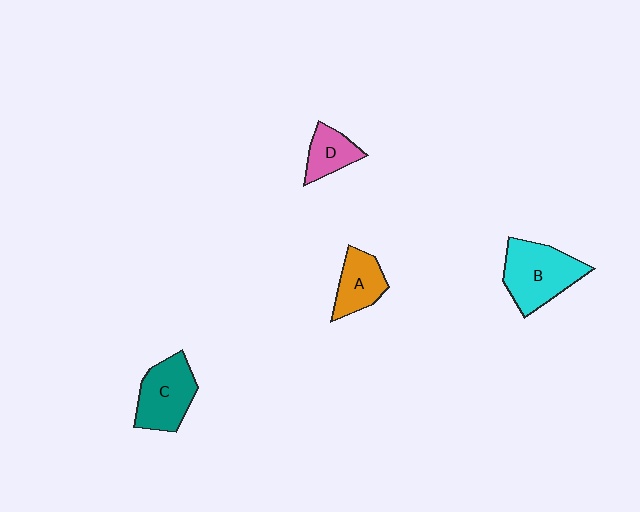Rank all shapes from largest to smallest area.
From largest to smallest: B (cyan), C (teal), A (orange), D (pink).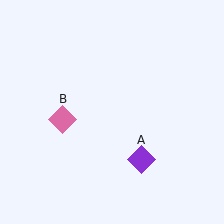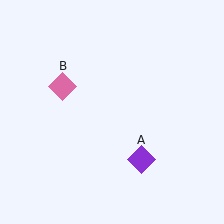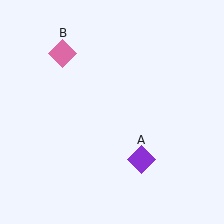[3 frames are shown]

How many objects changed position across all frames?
1 object changed position: pink diamond (object B).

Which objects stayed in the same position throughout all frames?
Purple diamond (object A) remained stationary.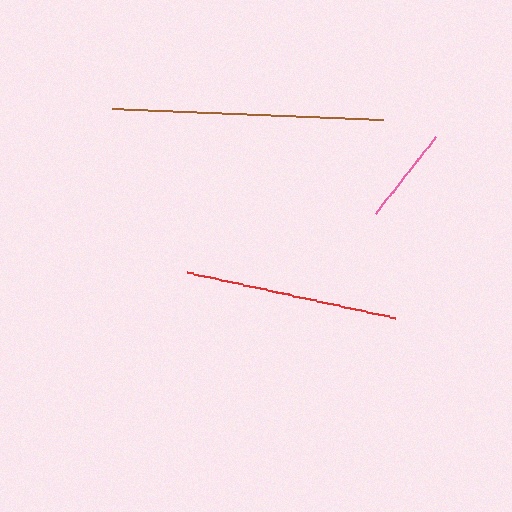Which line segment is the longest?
The brown line is the longest at approximately 271 pixels.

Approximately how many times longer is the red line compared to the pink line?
The red line is approximately 2.2 times the length of the pink line.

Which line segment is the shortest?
The pink line is the shortest at approximately 98 pixels.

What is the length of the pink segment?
The pink segment is approximately 98 pixels long.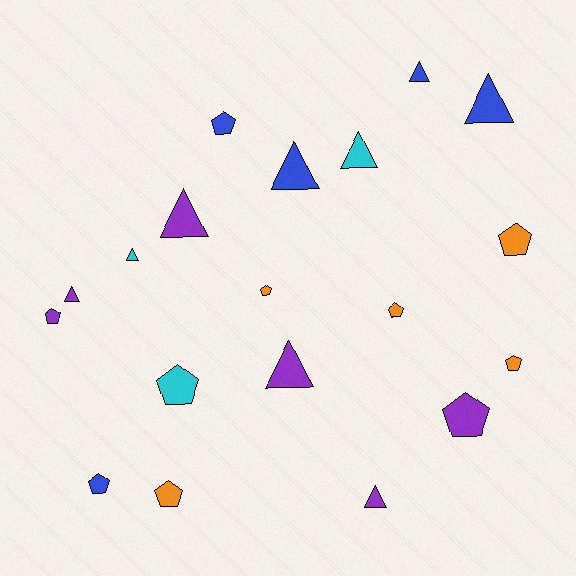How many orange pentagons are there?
There are 5 orange pentagons.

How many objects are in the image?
There are 19 objects.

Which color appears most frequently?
Purple, with 6 objects.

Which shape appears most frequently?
Pentagon, with 10 objects.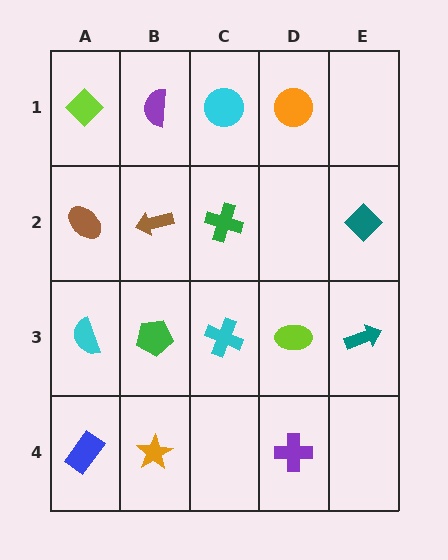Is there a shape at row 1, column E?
No, that cell is empty.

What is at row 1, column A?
A lime diamond.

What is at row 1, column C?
A cyan circle.